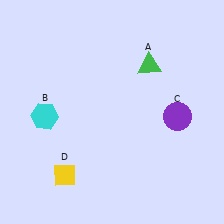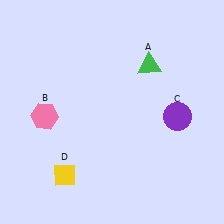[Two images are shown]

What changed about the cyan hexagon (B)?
In Image 1, B is cyan. In Image 2, it changed to pink.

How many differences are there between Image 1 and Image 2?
There is 1 difference between the two images.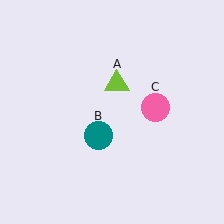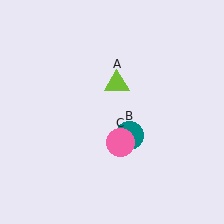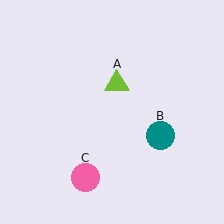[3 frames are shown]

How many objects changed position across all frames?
2 objects changed position: teal circle (object B), pink circle (object C).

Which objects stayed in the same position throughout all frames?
Lime triangle (object A) remained stationary.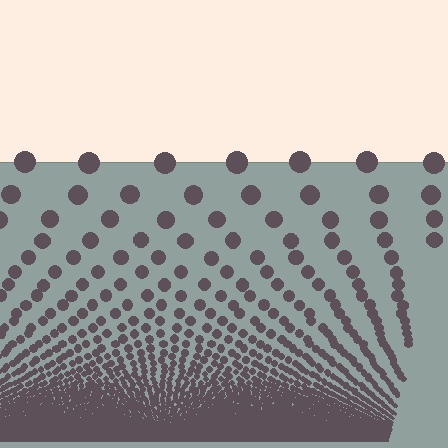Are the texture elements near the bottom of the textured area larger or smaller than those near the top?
Smaller. The gradient is inverted — elements near the bottom are smaller and denser.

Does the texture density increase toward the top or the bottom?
Density increases toward the bottom.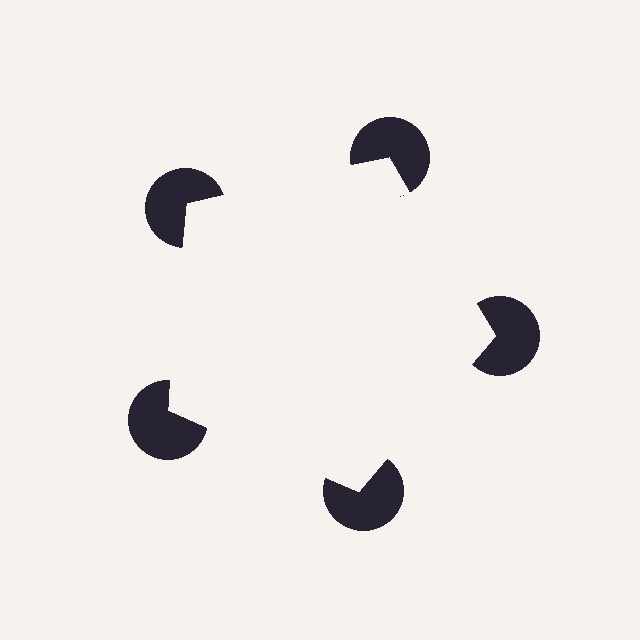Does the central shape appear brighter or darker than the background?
It typically appears slightly brighter than the background, even though no actual brightness change is drawn.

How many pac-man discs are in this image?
There are 5 — one at each vertex of the illusory pentagon.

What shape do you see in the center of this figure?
An illusory pentagon — its edges are inferred from the aligned wedge cuts in the pac-man discs, not physically drawn.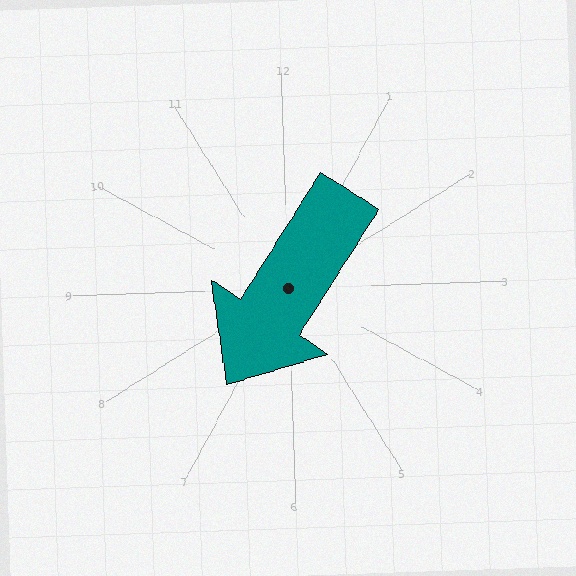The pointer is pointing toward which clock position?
Roughly 7 o'clock.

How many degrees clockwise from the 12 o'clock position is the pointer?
Approximately 214 degrees.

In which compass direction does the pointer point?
Southwest.